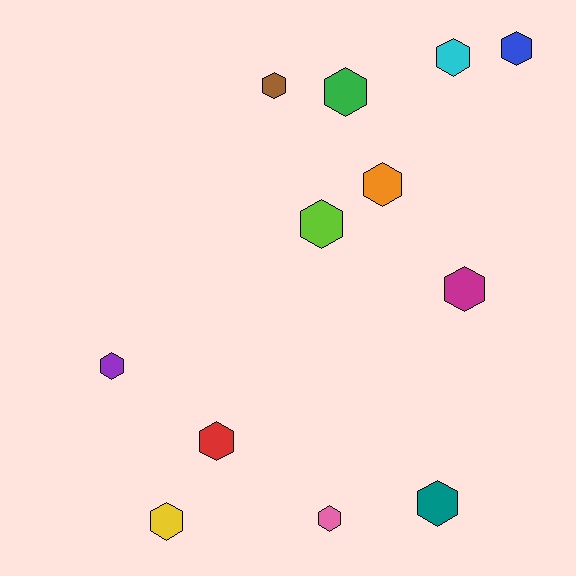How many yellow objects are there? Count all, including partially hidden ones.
There is 1 yellow object.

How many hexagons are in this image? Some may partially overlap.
There are 12 hexagons.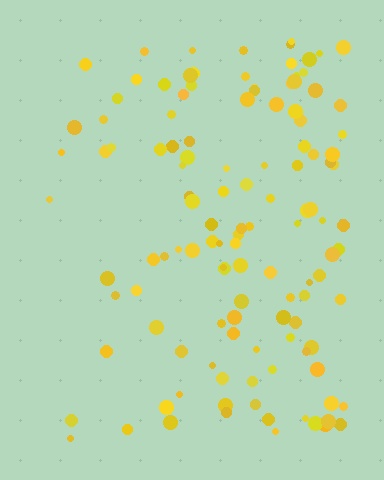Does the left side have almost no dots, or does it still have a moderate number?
Still a moderate number, just noticeably fewer than the right.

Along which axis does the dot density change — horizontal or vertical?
Horizontal.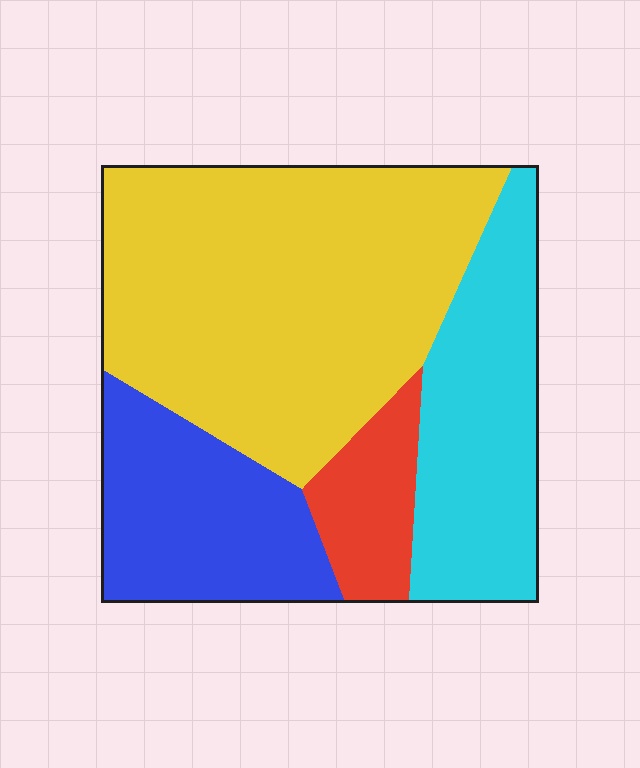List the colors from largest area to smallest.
From largest to smallest: yellow, cyan, blue, red.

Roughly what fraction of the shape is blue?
Blue covers roughly 20% of the shape.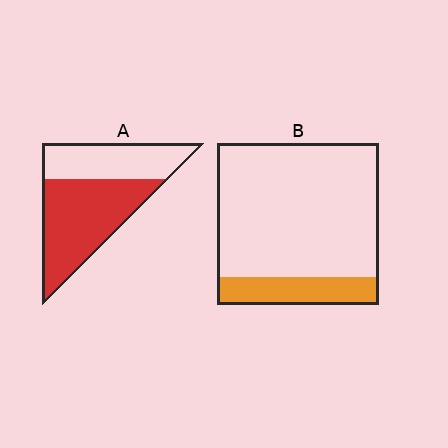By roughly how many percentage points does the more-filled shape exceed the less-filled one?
By roughly 45 percentage points (A over B).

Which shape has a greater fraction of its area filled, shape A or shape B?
Shape A.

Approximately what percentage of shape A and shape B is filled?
A is approximately 60% and B is approximately 15%.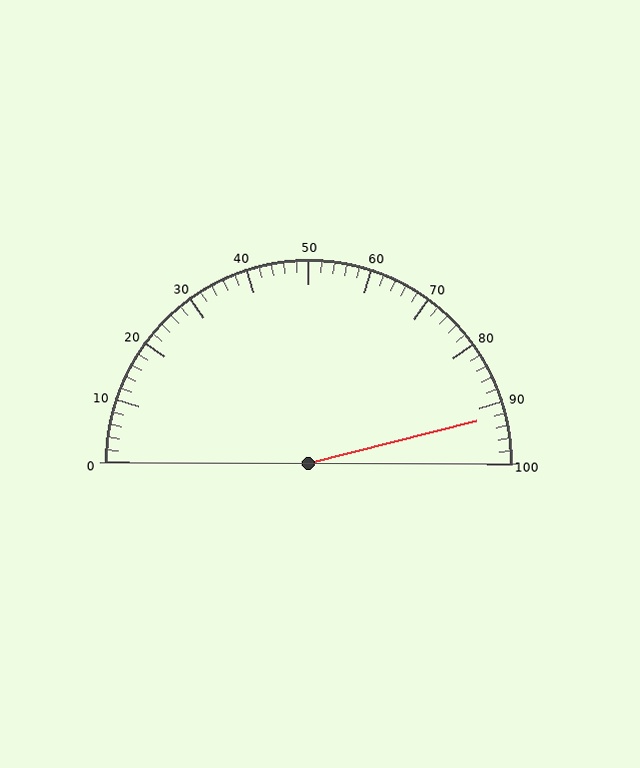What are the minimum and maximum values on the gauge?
The gauge ranges from 0 to 100.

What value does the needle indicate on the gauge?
The needle indicates approximately 92.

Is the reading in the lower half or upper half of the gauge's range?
The reading is in the upper half of the range (0 to 100).